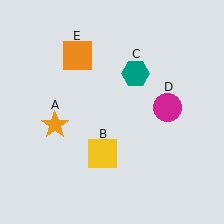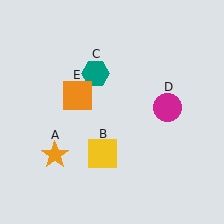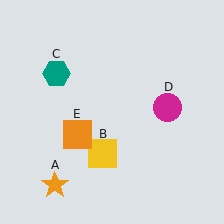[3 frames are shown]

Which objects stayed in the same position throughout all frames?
Yellow square (object B) and magenta circle (object D) remained stationary.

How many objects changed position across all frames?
3 objects changed position: orange star (object A), teal hexagon (object C), orange square (object E).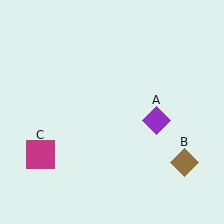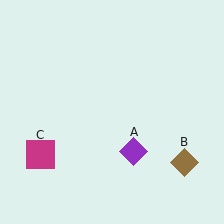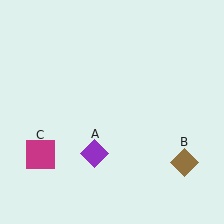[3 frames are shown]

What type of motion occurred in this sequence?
The purple diamond (object A) rotated clockwise around the center of the scene.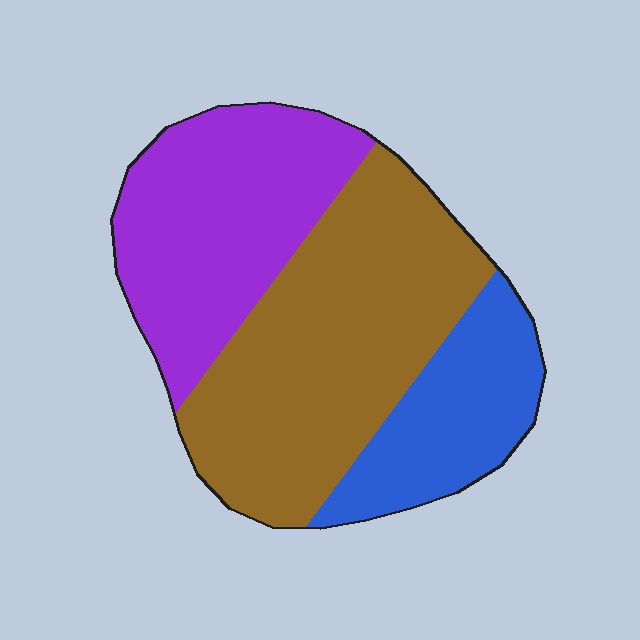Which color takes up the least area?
Blue, at roughly 20%.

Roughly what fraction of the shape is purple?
Purple takes up about one third (1/3) of the shape.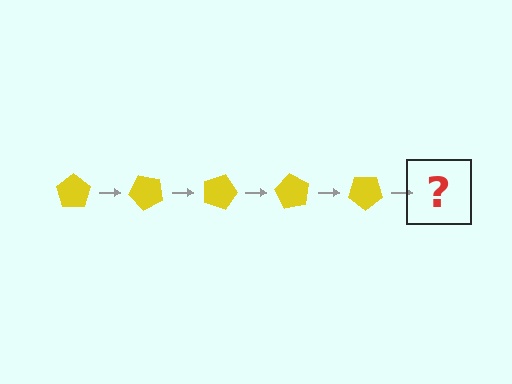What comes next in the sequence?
The next element should be a yellow pentagon rotated 225 degrees.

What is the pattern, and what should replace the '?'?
The pattern is that the pentagon rotates 45 degrees each step. The '?' should be a yellow pentagon rotated 225 degrees.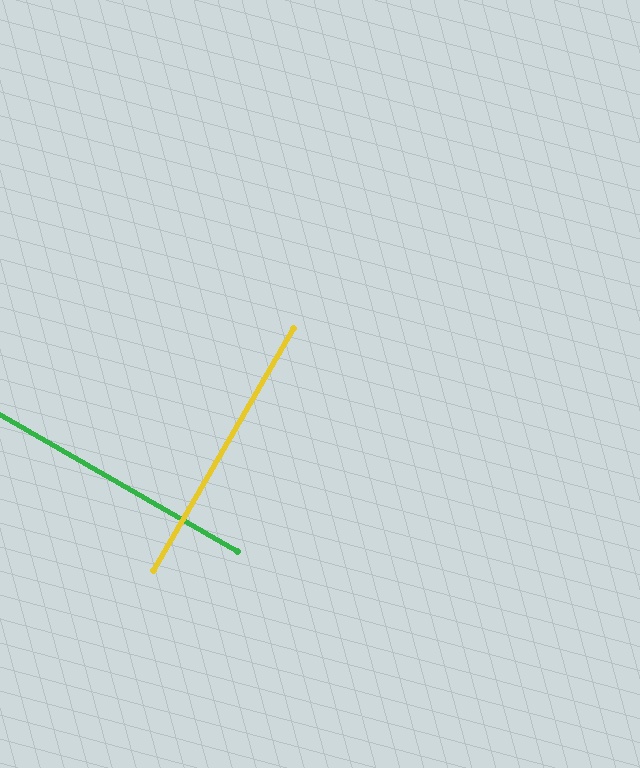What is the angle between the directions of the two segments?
Approximately 90 degrees.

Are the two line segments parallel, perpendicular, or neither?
Perpendicular — they meet at approximately 90°.